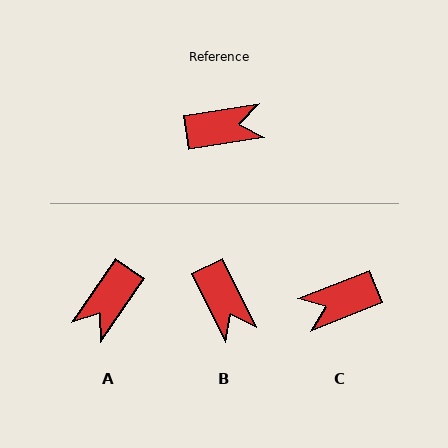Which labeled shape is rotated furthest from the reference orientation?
C, about 166 degrees away.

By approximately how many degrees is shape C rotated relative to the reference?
Approximately 166 degrees clockwise.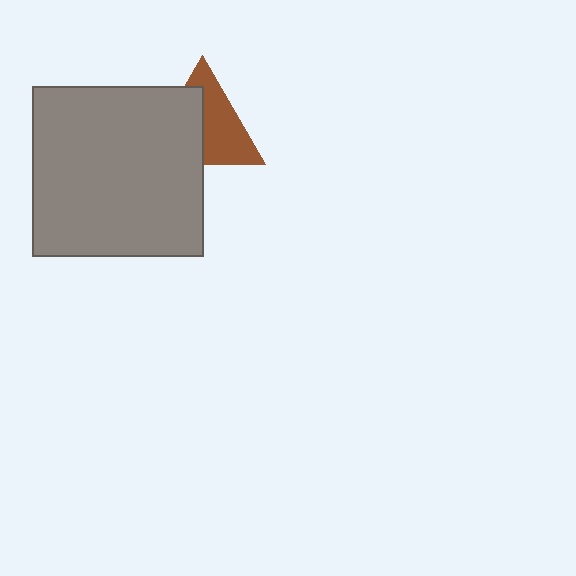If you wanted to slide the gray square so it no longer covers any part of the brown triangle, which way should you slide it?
Slide it toward the lower-left — that is the most direct way to separate the two shapes.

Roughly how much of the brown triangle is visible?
About half of it is visible (roughly 53%).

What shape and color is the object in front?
The object in front is a gray square.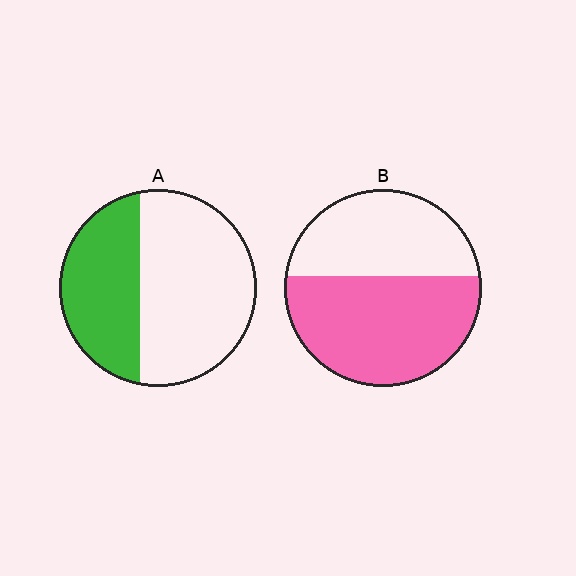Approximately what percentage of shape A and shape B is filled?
A is approximately 40% and B is approximately 60%.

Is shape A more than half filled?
No.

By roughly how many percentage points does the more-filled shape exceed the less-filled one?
By roughly 20 percentage points (B over A).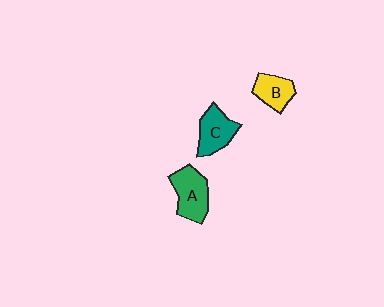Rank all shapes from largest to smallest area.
From largest to smallest: A (green), C (teal), B (yellow).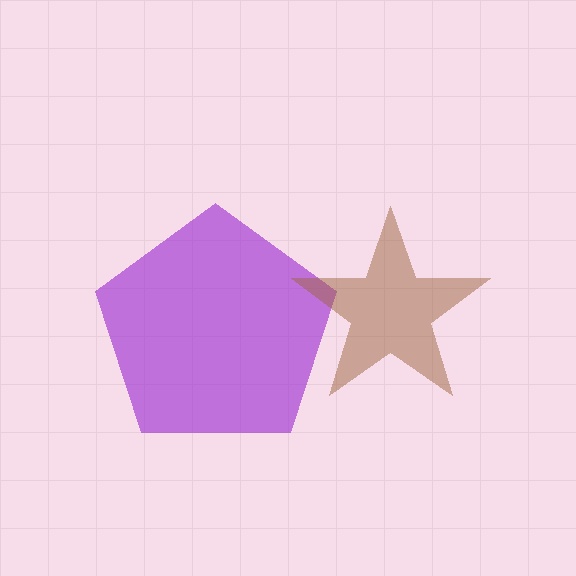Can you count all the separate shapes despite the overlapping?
Yes, there are 2 separate shapes.